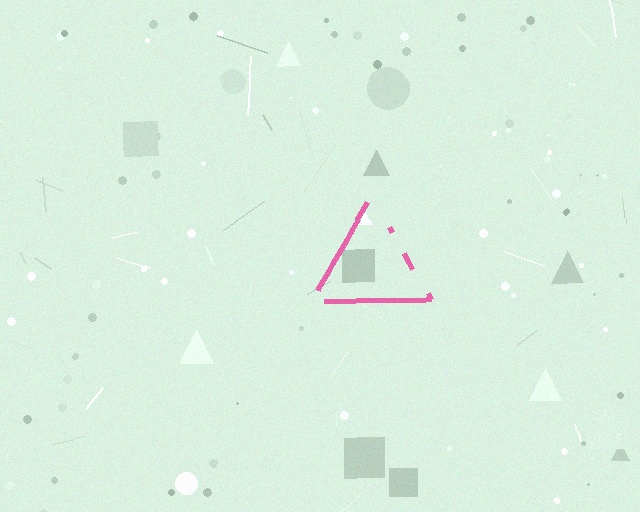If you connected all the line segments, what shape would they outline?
They would outline a triangle.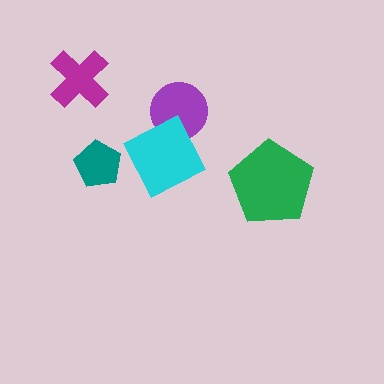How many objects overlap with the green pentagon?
0 objects overlap with the green pentagon.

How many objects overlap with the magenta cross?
0 objects overlap with the magenta cross.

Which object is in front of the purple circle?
The cyan diamond is in front of the purple circle.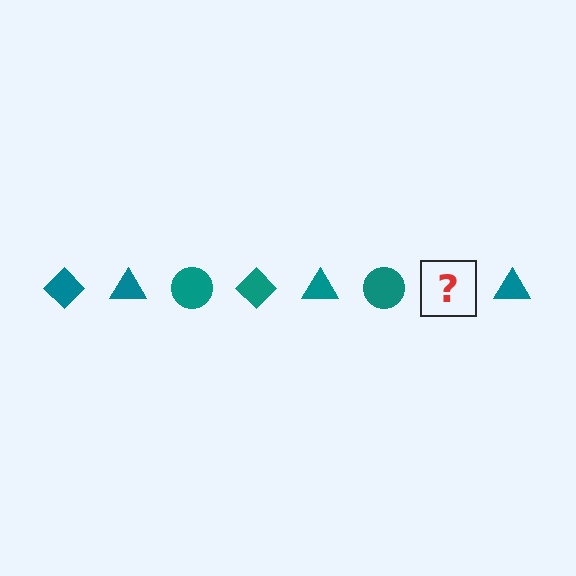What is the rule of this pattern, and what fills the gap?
The rule is that the pattern cycles through diamond, triangle, circle shapes in teal. The gap should be filled with a teal diamond.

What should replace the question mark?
The question mark should be replaced with a teal diamond.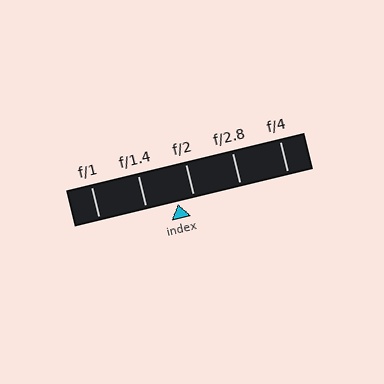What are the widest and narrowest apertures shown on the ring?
The widest aperture shown is f/1 and the narrowest is f/4.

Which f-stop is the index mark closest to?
The index mark is closest to f/2.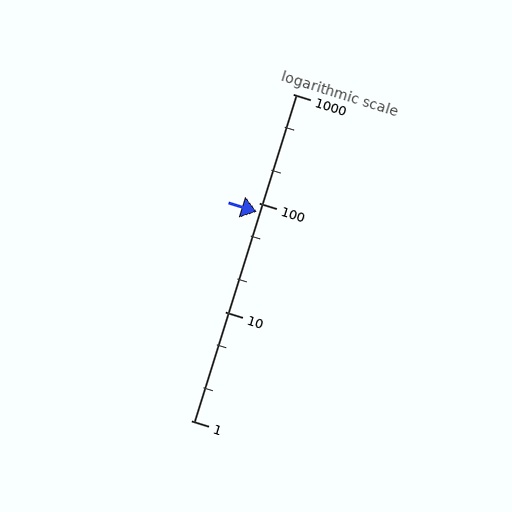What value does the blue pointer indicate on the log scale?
The pointer indicates approximately 82.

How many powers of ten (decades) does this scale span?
The scale spans 3 decades, from 1 to 1000.